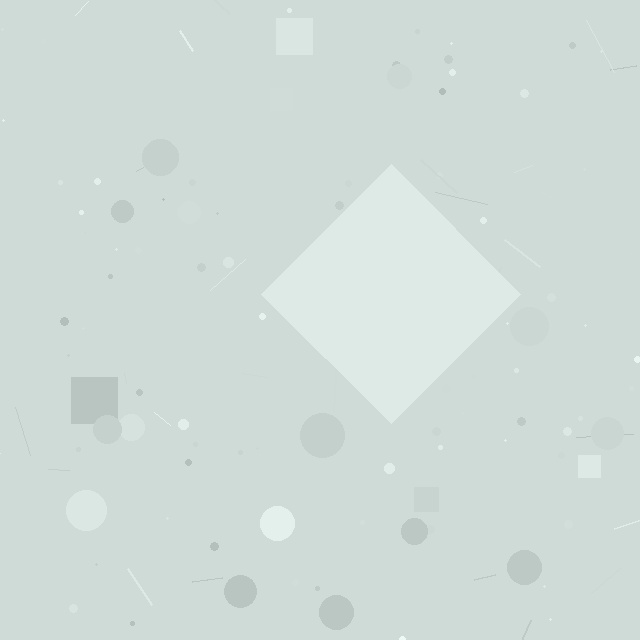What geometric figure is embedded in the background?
A diamond is embedded in the background.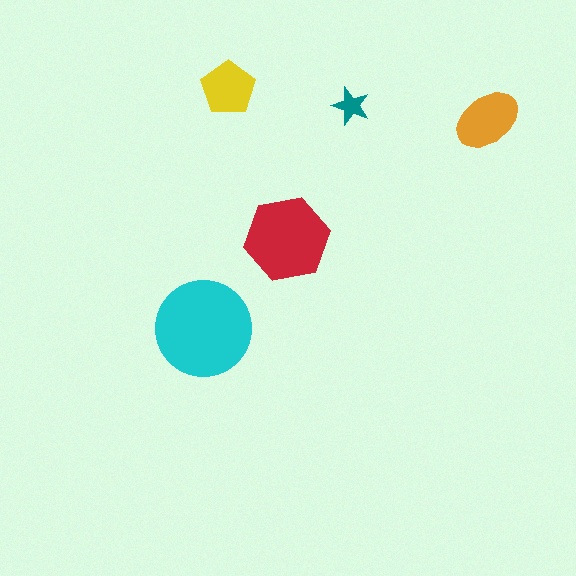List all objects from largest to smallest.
The cyan circle, the red hexagon, the orange ellipse, the yellow pentagon, the teal star.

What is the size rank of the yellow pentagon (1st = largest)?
4th.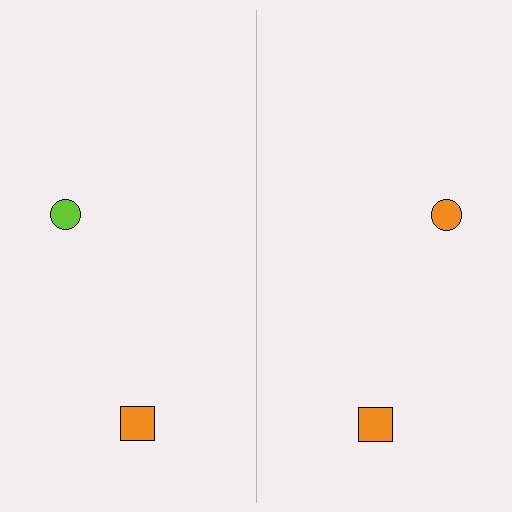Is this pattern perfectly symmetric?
No, the pattern is not perfectly symmetric. The orange circle on the right side breaks the symmetry — its mirror counterpart is lime.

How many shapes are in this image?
There are 4 shapes in this image.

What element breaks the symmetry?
The orange circle on the right side breaks the symmetry — its mirror counterpart is lime.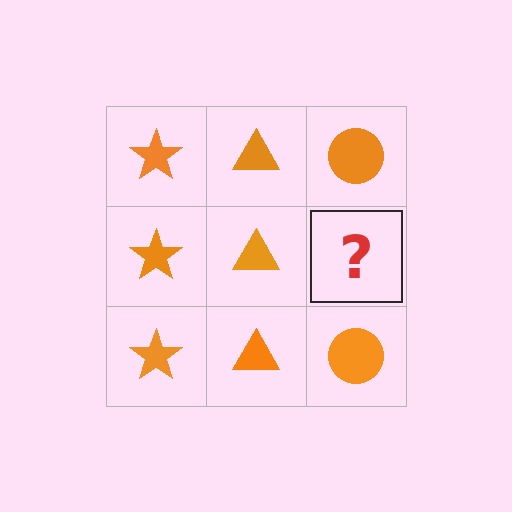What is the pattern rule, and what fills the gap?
The rule is that each column has a consistent shape. The gap should be filled with an orange circle.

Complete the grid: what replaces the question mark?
The question mark should be replaced with an orange circle.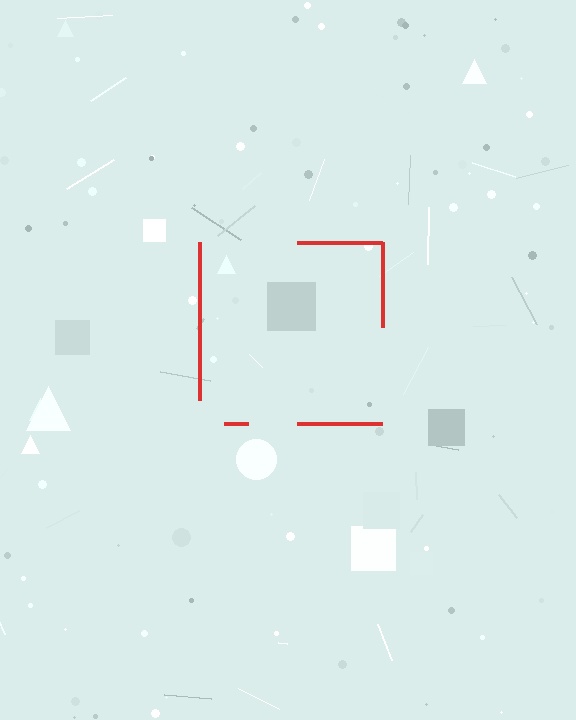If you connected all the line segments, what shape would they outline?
They would outline a square.